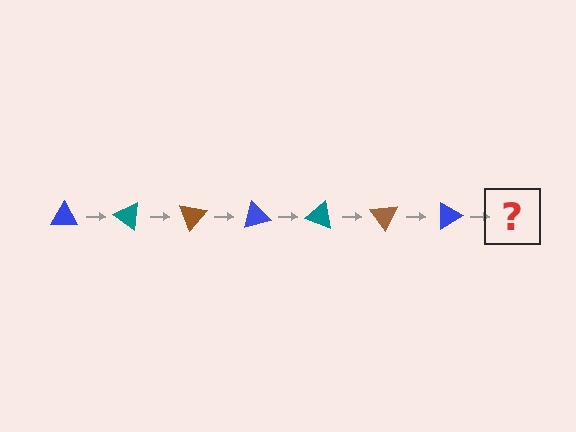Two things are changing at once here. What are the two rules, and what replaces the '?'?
The two rules are that it rotates 35 degrees each step and the color cycles through blue, teal, and brown. The '?' should be a teal triangle, rotated 245 degrees from the start.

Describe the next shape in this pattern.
It should be a teal triangle, rotated 245 degrees from the start.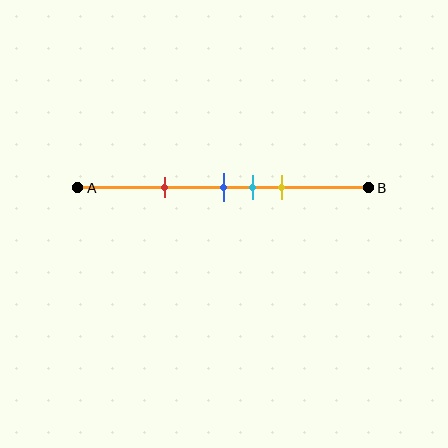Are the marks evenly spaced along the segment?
No, the marks are not evenly spaced.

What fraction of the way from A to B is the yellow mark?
The yellow mark is approximately 70% (0.7) of the way from A to B.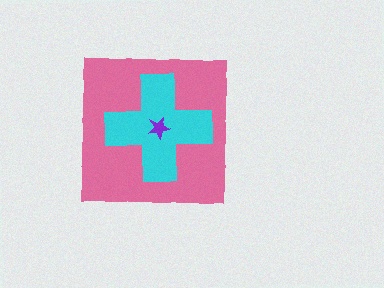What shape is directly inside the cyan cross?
The purple star.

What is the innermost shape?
The purple star.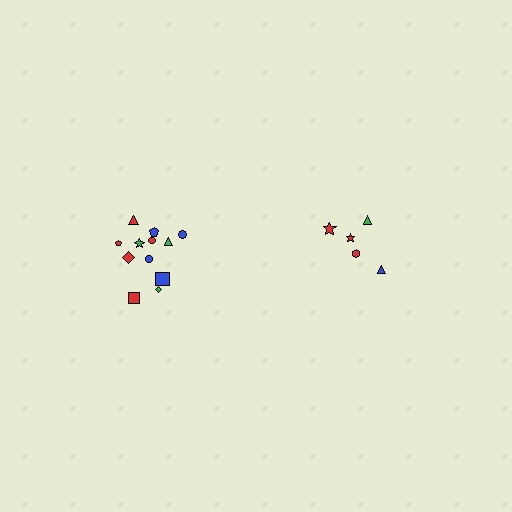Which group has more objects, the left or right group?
The left group.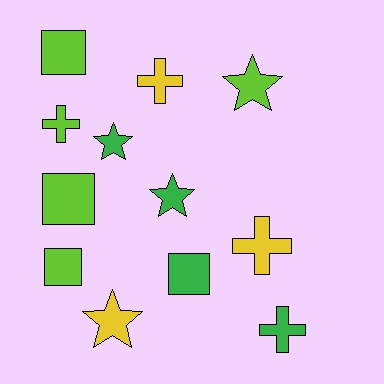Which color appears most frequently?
Lime, with 5 objects.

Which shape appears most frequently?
Square, with 4 objects.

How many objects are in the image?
There are 12 objects.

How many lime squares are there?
There are 3 lime squares.